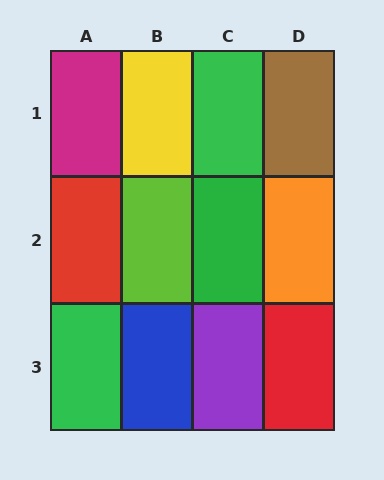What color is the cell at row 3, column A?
Green.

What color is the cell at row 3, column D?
Red.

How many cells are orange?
1 cell is orange.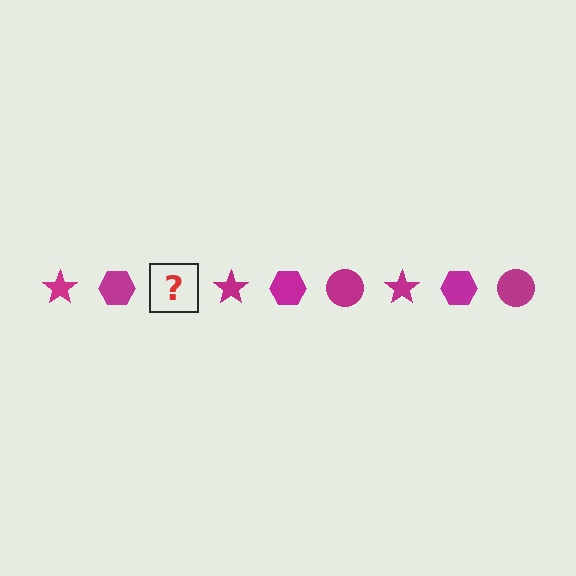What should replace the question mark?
The question mark should be replaced with a magenta circle.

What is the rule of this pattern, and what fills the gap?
The rule is that the pattern cycles through star, hexagon, circle shapes in magenta. The gap should be filled with a magenta circle.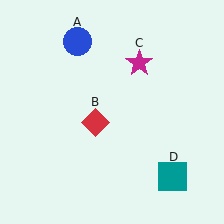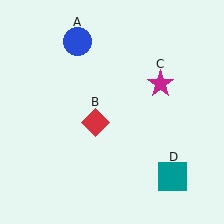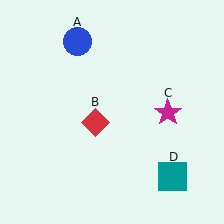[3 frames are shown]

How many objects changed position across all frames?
1 object changed position: magenta star (object C).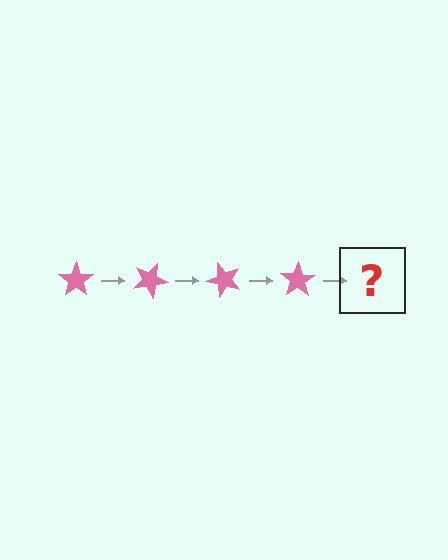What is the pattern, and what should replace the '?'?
The pattern is that the star rotates 25 degrees each step. The '?' should be a pink star rotated 100 degrees.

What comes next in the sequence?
The next element should be a pink star rotated 100 degrees.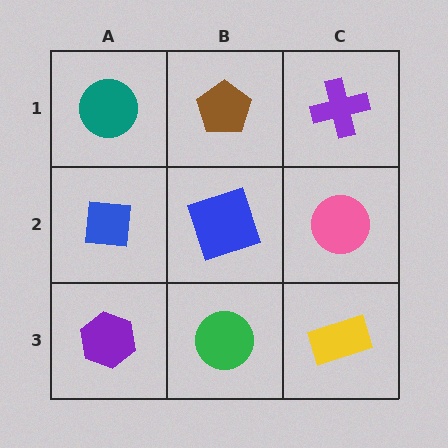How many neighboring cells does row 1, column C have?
2.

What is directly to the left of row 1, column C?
A brown pentagon.